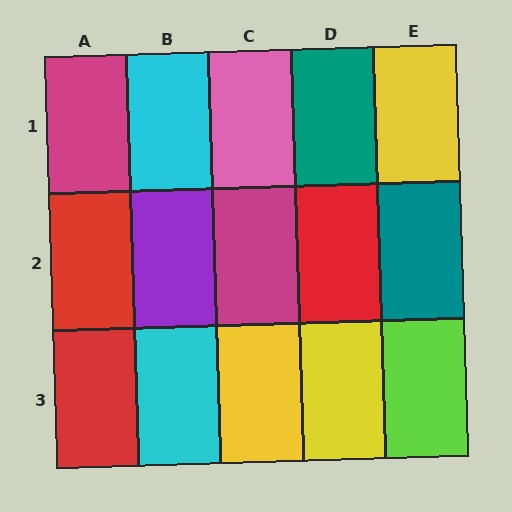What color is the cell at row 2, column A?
Red.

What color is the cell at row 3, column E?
Lime.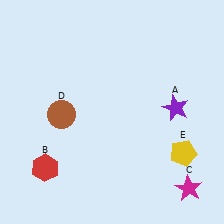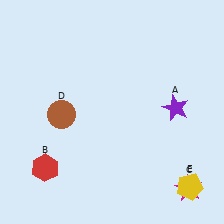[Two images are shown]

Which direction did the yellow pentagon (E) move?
The yellow pentagon (E) moved down.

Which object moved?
The yellow pentagon (E) moved down.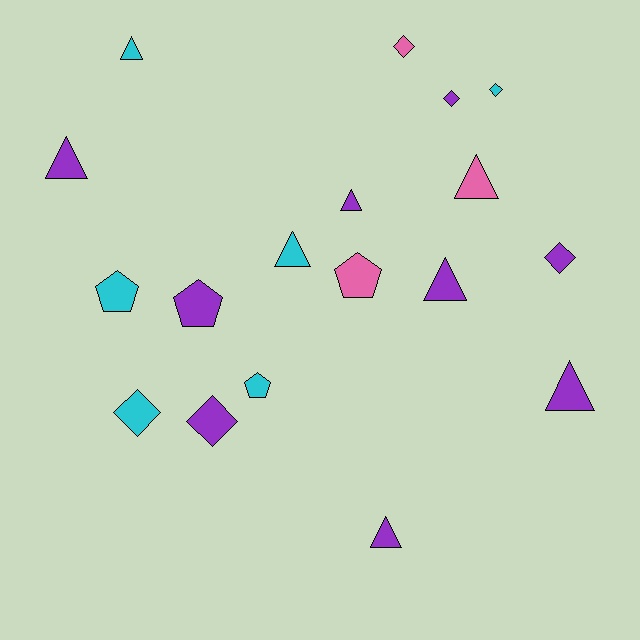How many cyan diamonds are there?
There are 2 cyan diamonds.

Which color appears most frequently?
Purple, with 9 objects.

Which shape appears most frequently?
Triangle, with 8 objects.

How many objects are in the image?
There are 18 objects.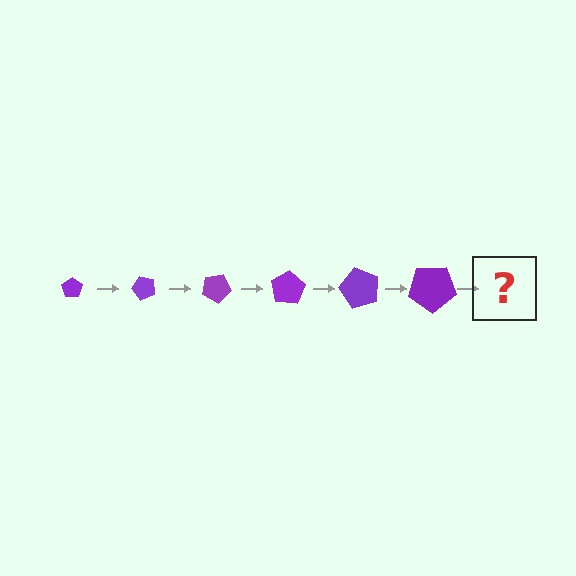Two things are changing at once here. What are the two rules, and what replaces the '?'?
The two rules are that the pentagon grows larger each step and it rotates 50 degrees each step. The '?' should be a pentagon, larger than the previous one and rotated 300 degrees from the start.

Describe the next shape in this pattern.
It should be a pentagon, larger than the previous one and rotated 300 degrees from the start.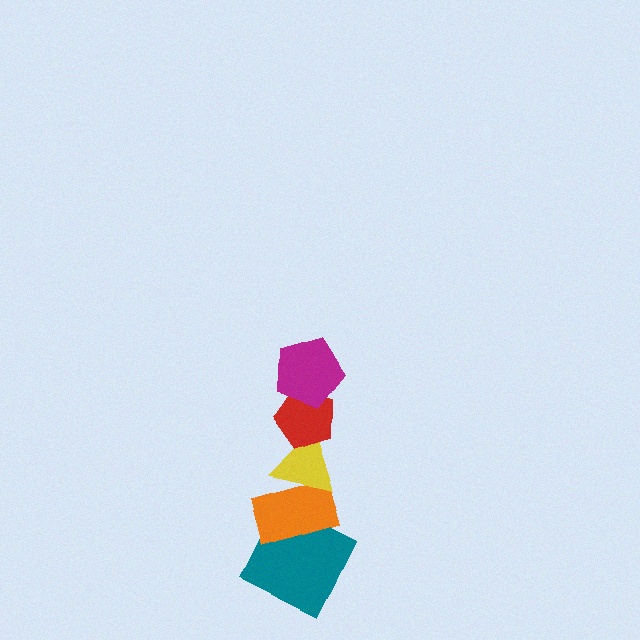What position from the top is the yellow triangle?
The yellow triangle is 3rd from the top.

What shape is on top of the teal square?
The orange rectangle is on top of the teal square.